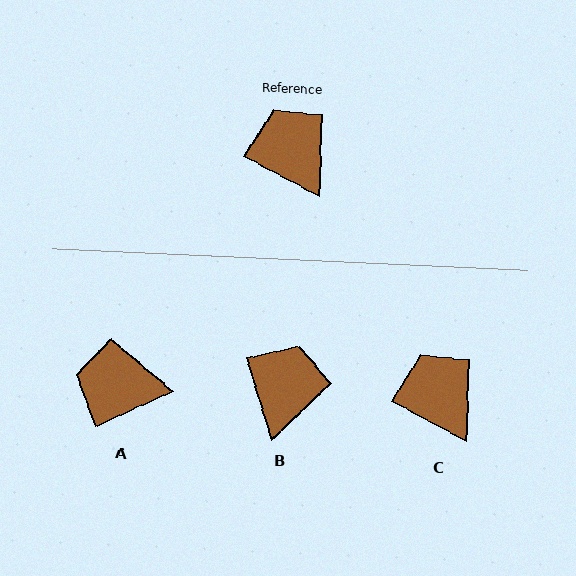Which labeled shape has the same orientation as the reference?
C.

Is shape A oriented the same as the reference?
No, it is off by about 52 degrees.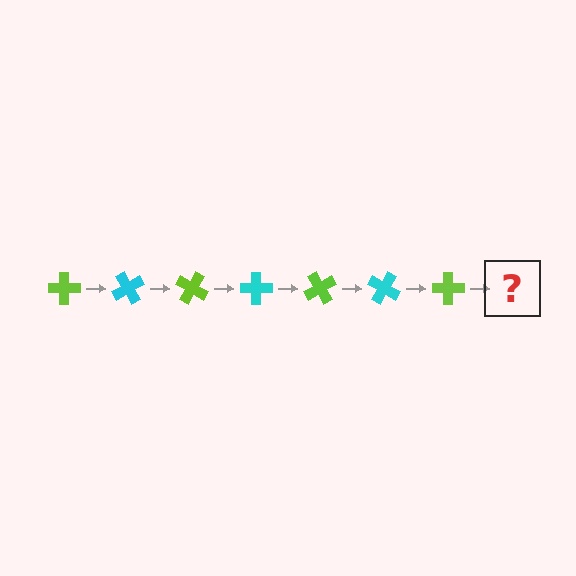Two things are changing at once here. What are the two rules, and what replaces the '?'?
The two rules are that it rotates 60 degrees each step and the color cycles through lime and cyan. The '?' should be a cyan cross, rotated 420 degrees from the start.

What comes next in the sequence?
The next element should be a cyan cross, rotated 420 degrees from the start.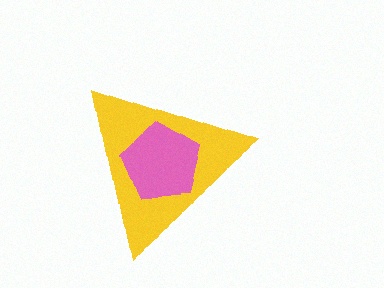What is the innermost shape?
The pink pentagon.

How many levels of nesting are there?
2.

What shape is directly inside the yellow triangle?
The pink pentagon.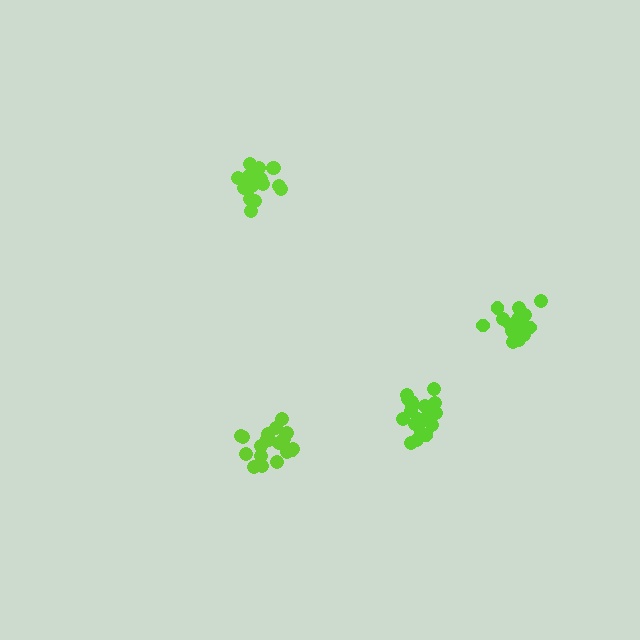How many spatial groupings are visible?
There are 4 spatial groupings.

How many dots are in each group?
Group 1: 19 dots, Group 2: 19 dots, Group 3: 17 dots, Group 4: 19 dots (74 total).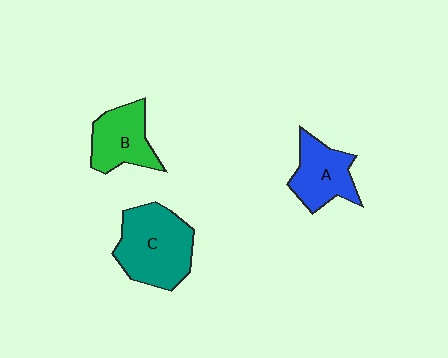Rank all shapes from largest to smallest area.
From largest to smallest: C (teal), B (green), A (blue).